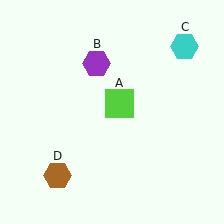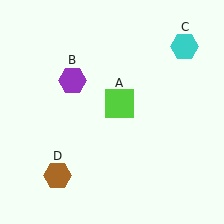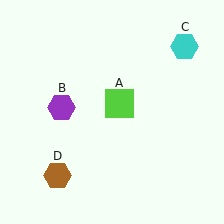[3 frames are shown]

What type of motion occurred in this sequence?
The purple hexagon (object B) rotated counterclockwise around the center of the scene.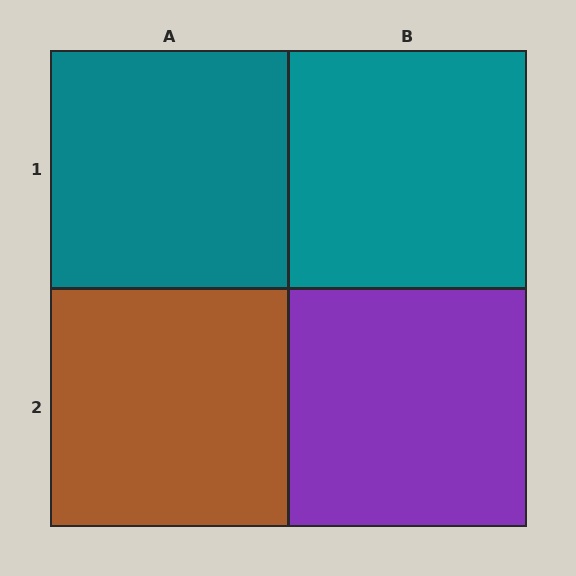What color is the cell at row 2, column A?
Brown.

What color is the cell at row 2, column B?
Purple.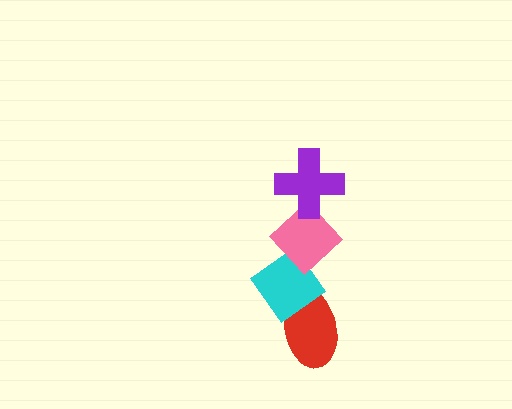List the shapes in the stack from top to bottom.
From top to bottom: the purple cross, the pink diamond, the cyan diamond, the red ellipse.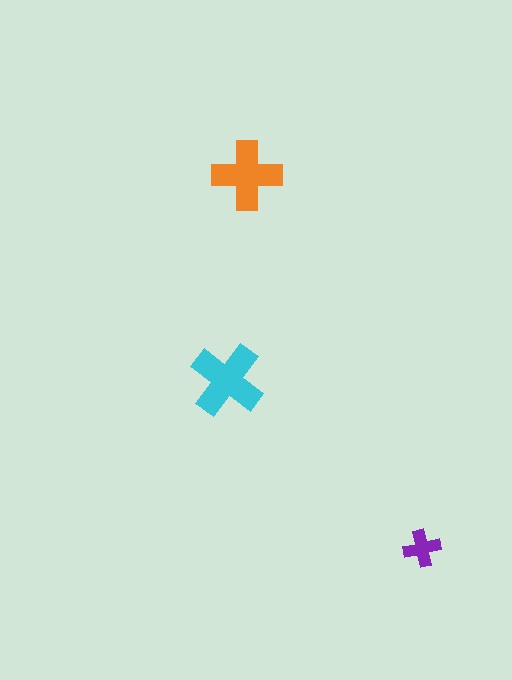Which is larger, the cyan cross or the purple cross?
The cyan one.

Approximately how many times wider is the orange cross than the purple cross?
About 2 times wider.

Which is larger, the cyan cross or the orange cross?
The cyan one.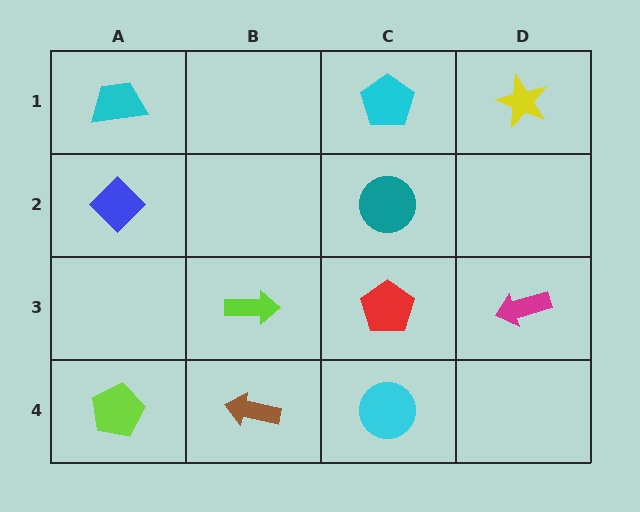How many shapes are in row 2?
2 shapes.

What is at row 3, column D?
A magenta arrow.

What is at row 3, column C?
A red pentagon.